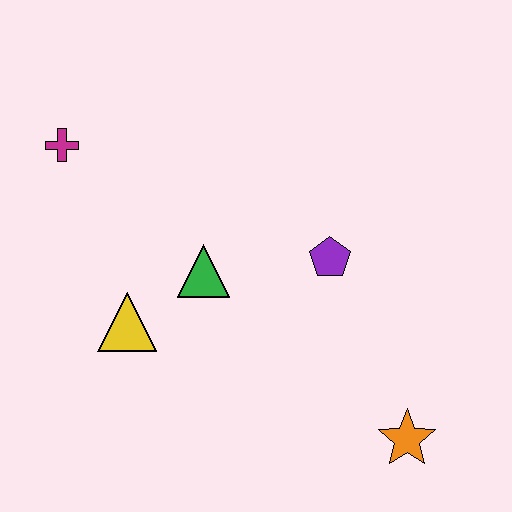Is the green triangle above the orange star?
Yes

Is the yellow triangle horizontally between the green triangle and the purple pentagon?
No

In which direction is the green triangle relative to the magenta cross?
The green triangle is to the right of the magenta cross.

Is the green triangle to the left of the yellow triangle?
No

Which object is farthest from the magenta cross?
The orange star is farthest from the magenta cross.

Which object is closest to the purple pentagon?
The green triangle is closest to the purple pentagon.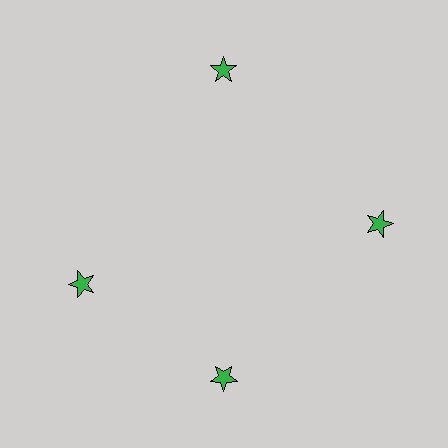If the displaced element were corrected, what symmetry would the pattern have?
It would have 4-fold rotational symmetry — the pattern would map onto itself every 90 degrees.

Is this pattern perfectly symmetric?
No. The 4 green stars are arranged in a ring, but one element near the 9 o'clock position is rotated out of alignment along the ring, breaking the 4-fold rotational symmetry.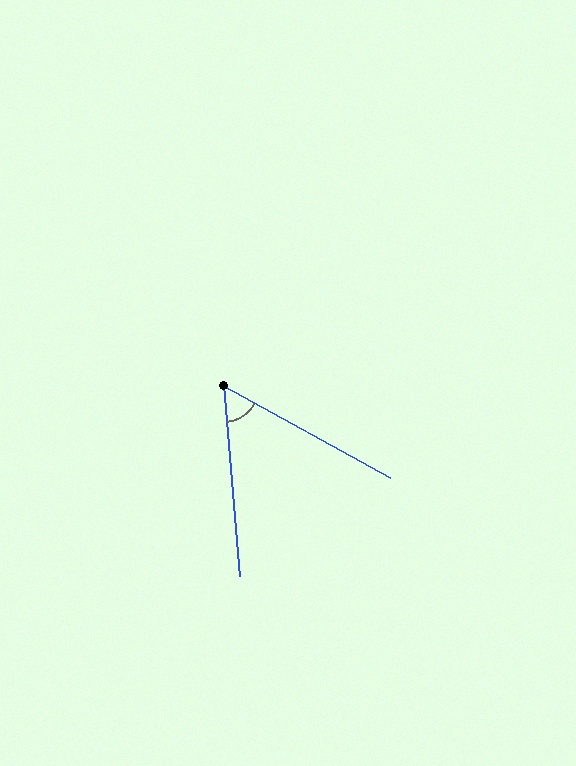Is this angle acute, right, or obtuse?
It is acute.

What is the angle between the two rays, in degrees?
Approximately 57 degrees.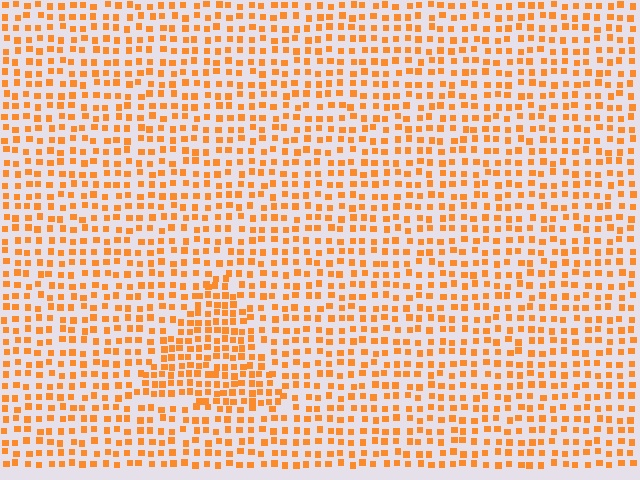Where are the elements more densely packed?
The elements are more densely packed inside the triangle boundary.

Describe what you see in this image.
The image contains small orange elements arranged at two different densities. A triangle-shaped region is visible where the elements are more densely packed than the surrounding area.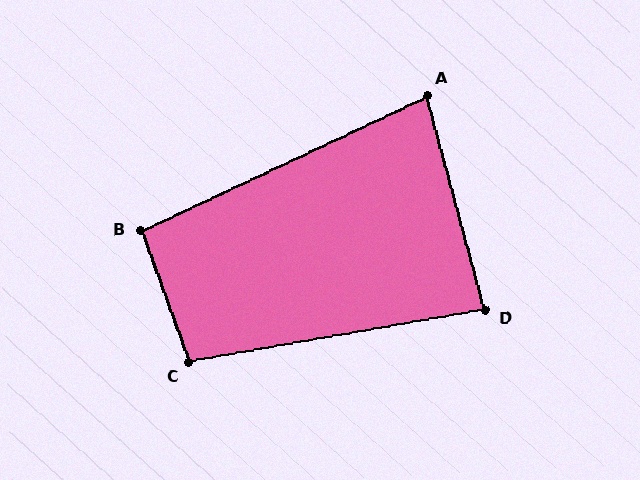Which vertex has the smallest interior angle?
A, at approximately 80 degrees.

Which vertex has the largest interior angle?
C, at approximately 100 degrees.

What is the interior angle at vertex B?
Approximately 95 degrees (obtuse).